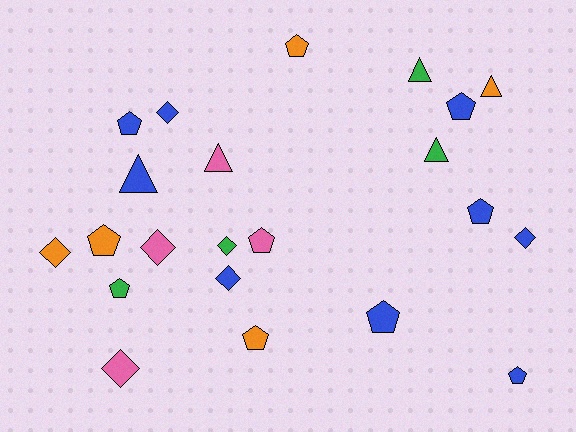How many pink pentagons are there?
There is 1 pink pentagon.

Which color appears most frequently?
Blue, with 9 objects.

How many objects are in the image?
There are 22 objects.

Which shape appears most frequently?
Pentagon, with 10 objects.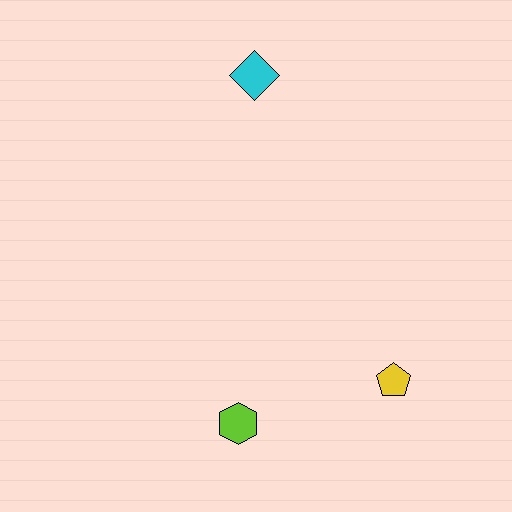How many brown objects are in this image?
There are no brown objects.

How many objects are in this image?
There are 3 objects.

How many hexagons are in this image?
There is 1 hexagon.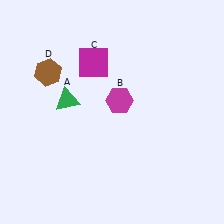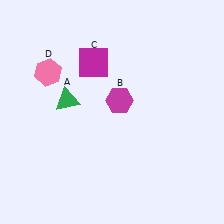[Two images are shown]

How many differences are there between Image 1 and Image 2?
There is 1 difference between the two images.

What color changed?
The hexagon (D) changed from brown in Image 1 to pink in Image 2.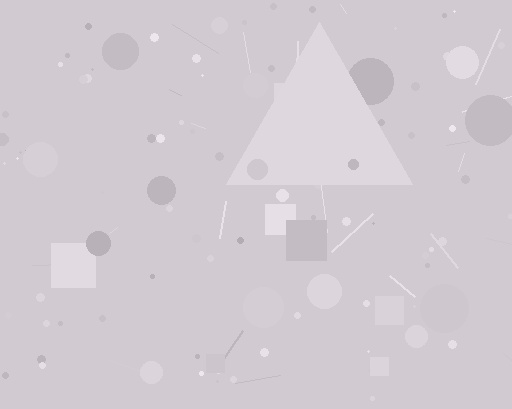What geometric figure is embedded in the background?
A triangle is embedded in the background.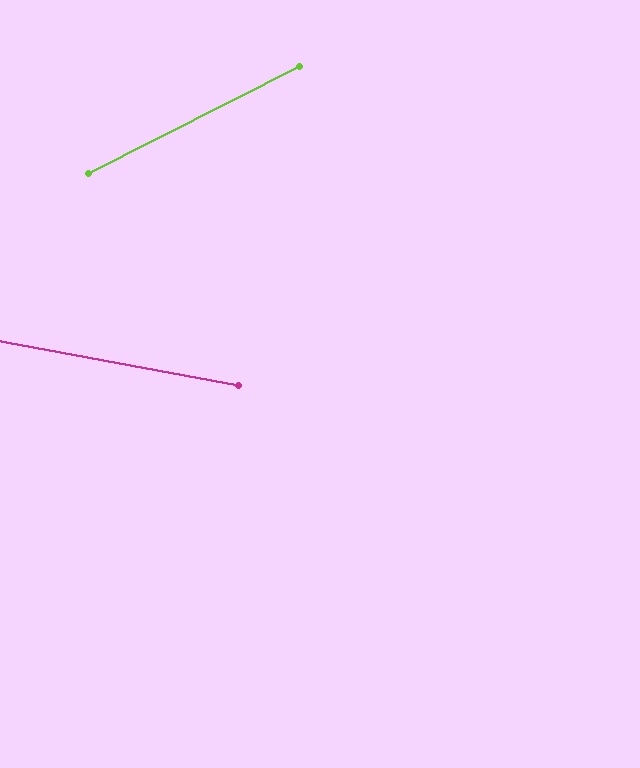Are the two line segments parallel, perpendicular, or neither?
Neither parallel nor perpendicular — they differ by about 37°.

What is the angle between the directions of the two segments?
Approximately 37 degrees.